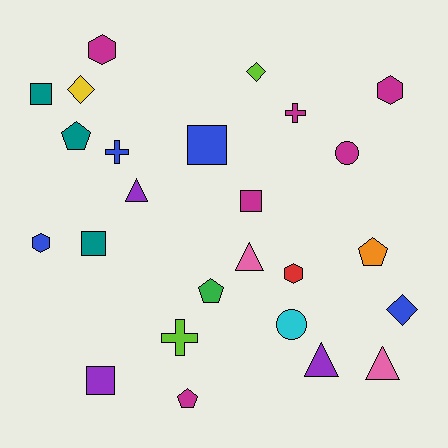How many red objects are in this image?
There is 1 red object.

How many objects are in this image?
There are 25 objects.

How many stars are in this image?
There are no stars.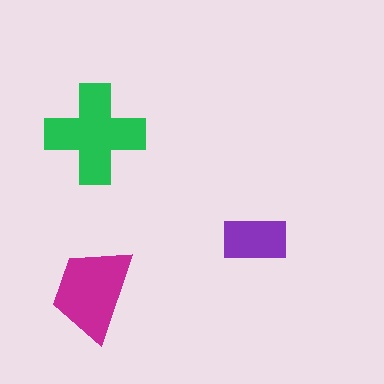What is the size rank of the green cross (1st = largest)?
1st.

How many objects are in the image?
There are 3 objects in the image.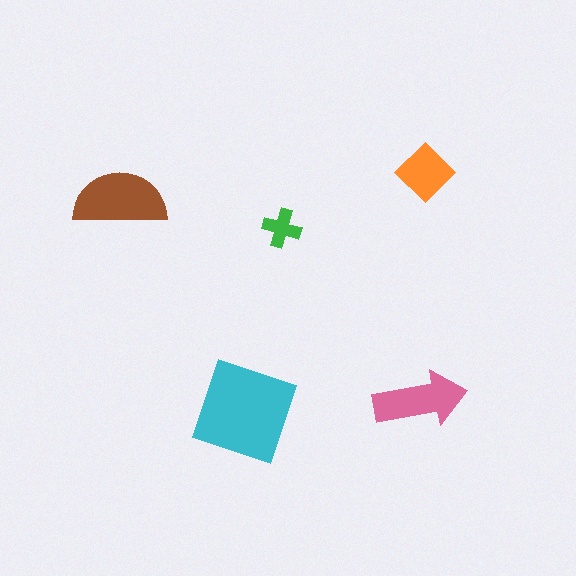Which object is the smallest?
The green cross.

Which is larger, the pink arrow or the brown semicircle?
The brown semicircle.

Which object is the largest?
The cyan square.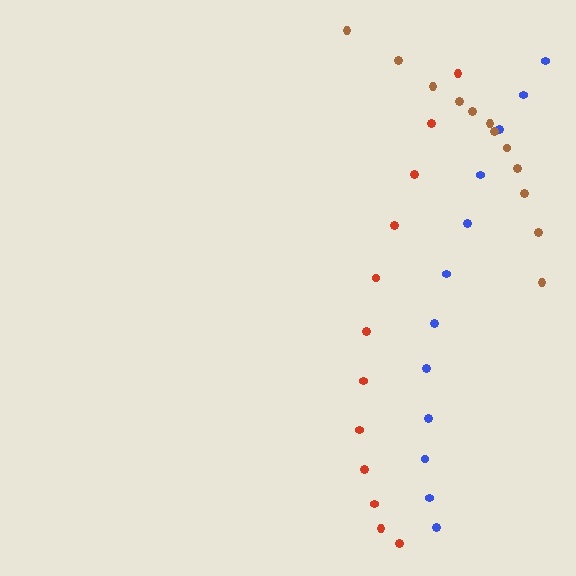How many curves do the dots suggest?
There are 3 distinct paths.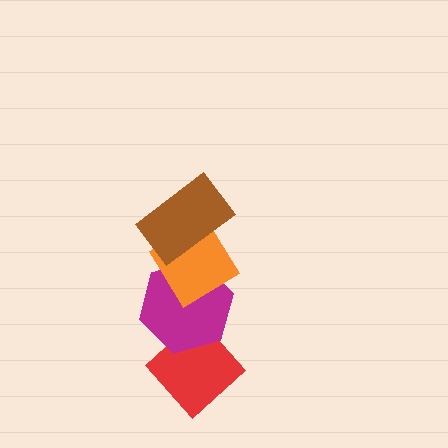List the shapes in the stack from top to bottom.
From top to bottom: the brown rectangle, the orange diamond, the magenta hexagon, the red diamond.